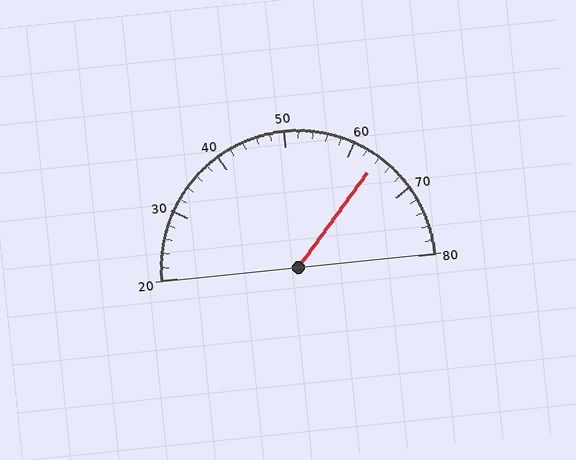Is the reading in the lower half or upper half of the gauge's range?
The reading is in the upper half of the range (20 to 80).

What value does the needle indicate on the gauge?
The needle indicates approximately 64.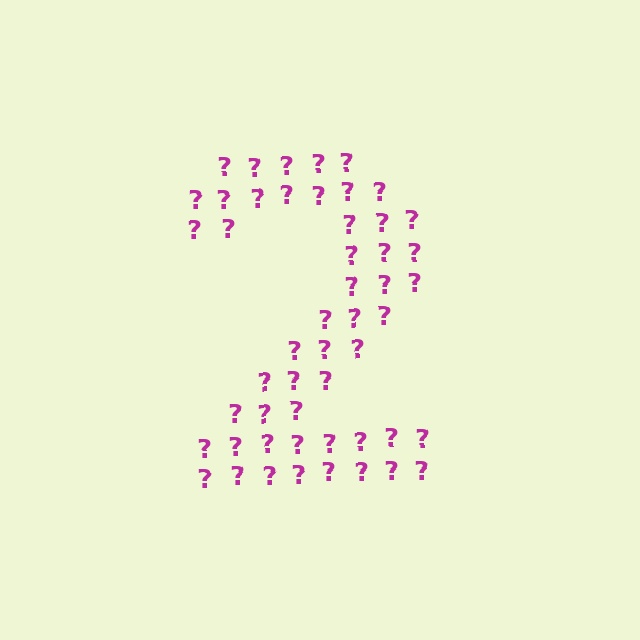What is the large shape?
The large shape is the digit 2.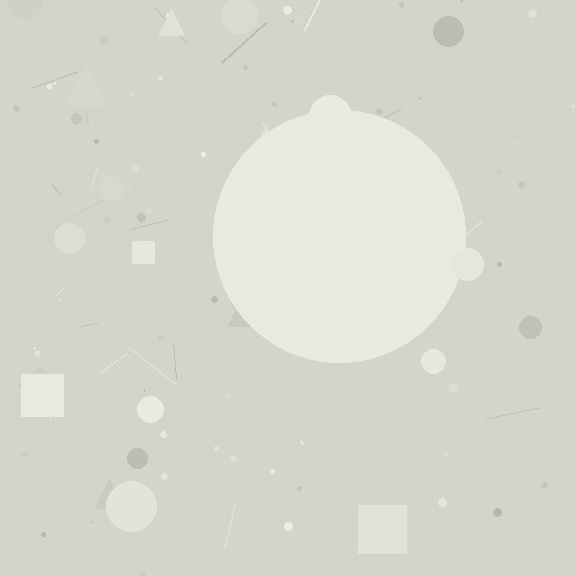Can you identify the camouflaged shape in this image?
The camouflaged shape is a circle.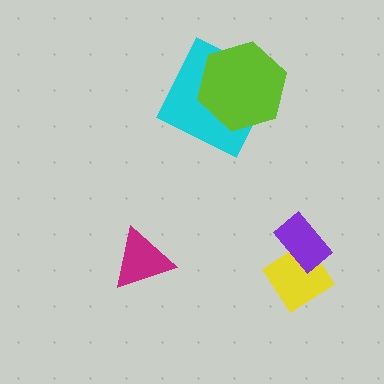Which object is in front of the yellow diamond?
The purple rectangle is in front of the yellow diamond.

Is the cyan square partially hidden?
Yes, it is partially covered by another shape.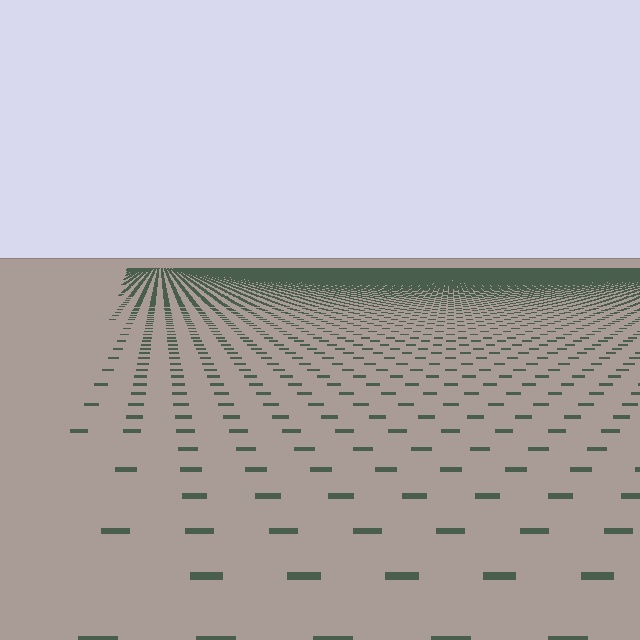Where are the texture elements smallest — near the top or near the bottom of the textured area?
Near the top.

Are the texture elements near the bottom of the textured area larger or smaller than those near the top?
Larger. Near the bottom, elements are closer to the viewer and appear at a bigger on-screen size.